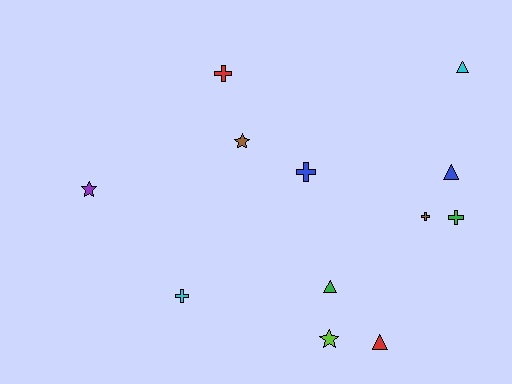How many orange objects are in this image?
There are no orange objects.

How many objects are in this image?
There are 12 objects.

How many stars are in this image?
There are 3 stars.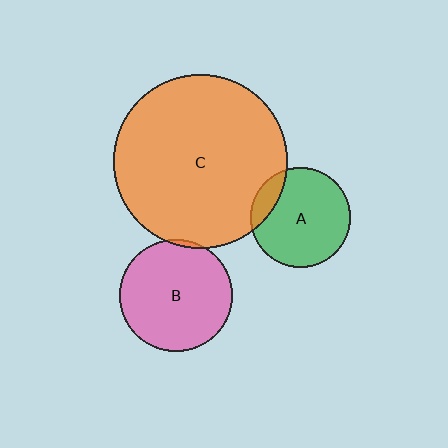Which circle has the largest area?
Circle C (orange).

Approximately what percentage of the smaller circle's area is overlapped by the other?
Approximately 5%.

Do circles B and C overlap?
Yes.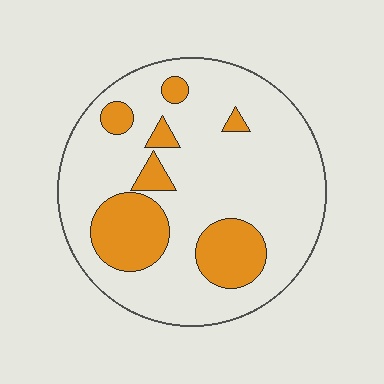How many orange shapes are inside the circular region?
7.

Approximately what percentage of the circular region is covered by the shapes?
Approximately 20%.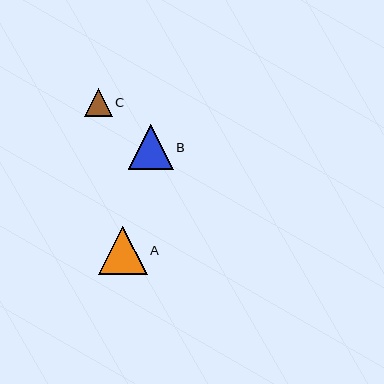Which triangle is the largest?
Triangle A is the largest with a size of approximately 49 pixels.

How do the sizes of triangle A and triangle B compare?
Triangle A and triangle B are approximately the same size.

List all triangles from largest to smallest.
From largest to smallest: A, B, C.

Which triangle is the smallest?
Triangle C is the smallest with a size of approximately 28 pixels.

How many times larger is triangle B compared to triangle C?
Triangle B is approximately 1.6 times the size of triangle C.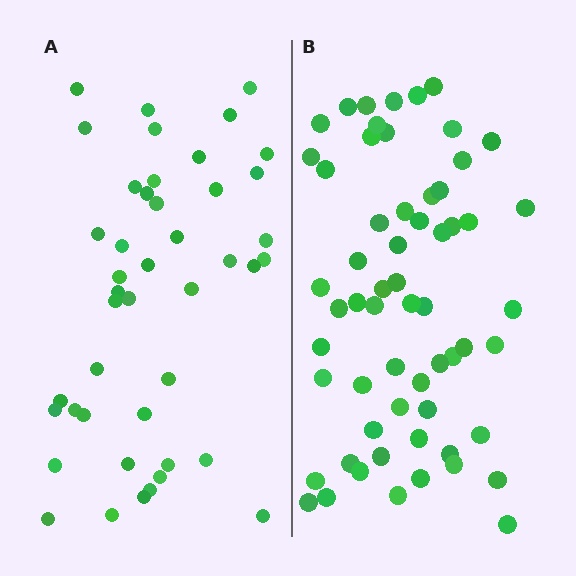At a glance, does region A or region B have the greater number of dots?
Region B (the right region) has more dots.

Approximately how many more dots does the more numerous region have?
Region B has approximately 15 more dots than region A.